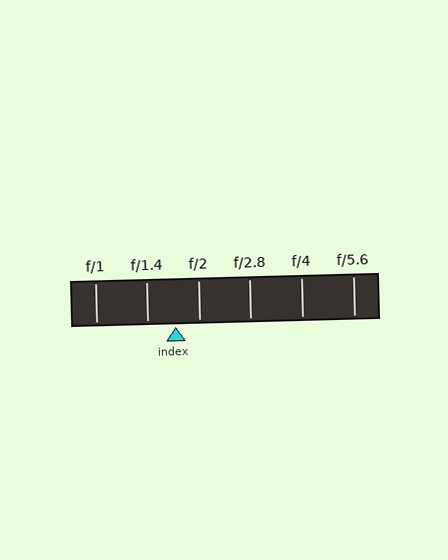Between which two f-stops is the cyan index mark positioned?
The index mark is between f/1.4 and f/2.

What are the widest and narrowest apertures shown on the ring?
The widest aperture shown is f/1 and the narrowest is f/5.6.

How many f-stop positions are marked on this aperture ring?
There are 6 f-stop positions marked.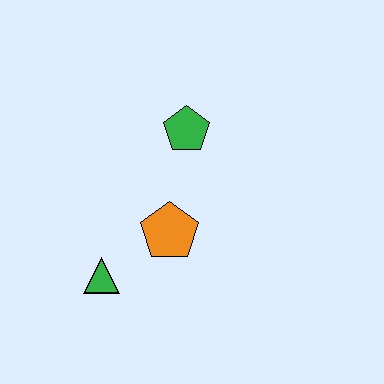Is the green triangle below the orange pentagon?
Yes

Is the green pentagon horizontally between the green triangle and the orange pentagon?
No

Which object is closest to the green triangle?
The orange pentagon is closest to the green triangle.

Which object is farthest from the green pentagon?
The green triangle is farthest from the green pentagon.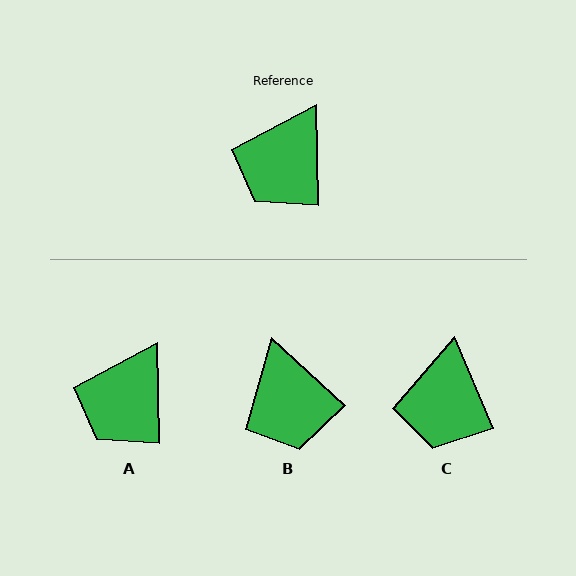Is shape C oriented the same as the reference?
No, it is off by about 21 degrees.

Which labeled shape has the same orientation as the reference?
A.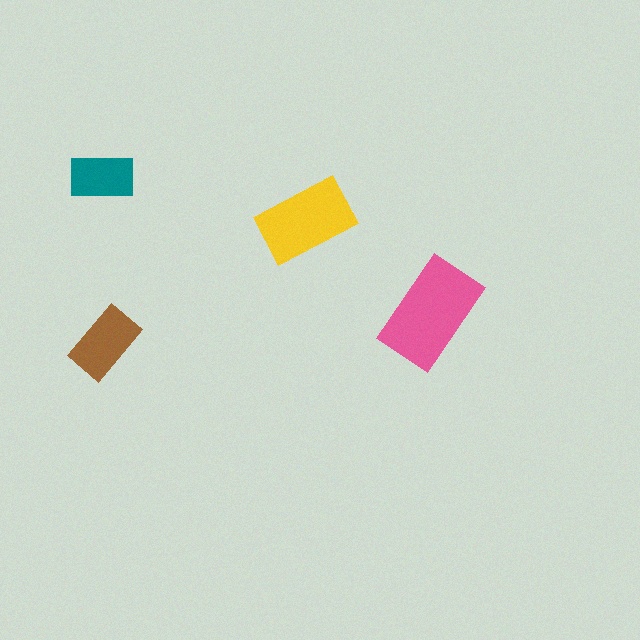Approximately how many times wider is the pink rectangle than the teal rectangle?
About 1.5 times wider.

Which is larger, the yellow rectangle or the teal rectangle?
The yellow one.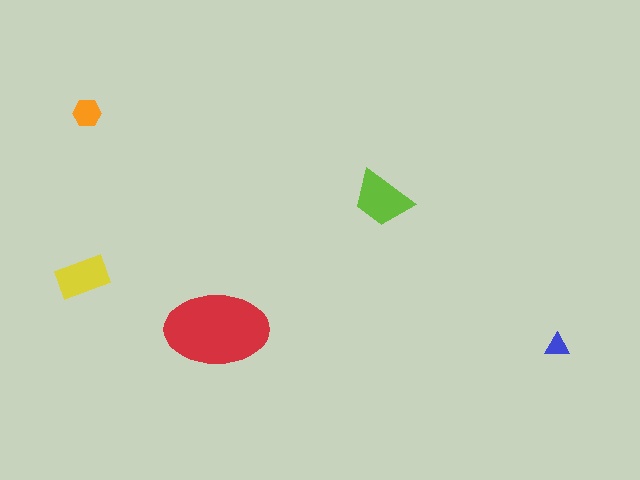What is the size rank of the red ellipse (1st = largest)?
1st.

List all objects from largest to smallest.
The red ellipse, the lime trapezoid, the yellow rectangle, the orange hexagon, the blue triangle.